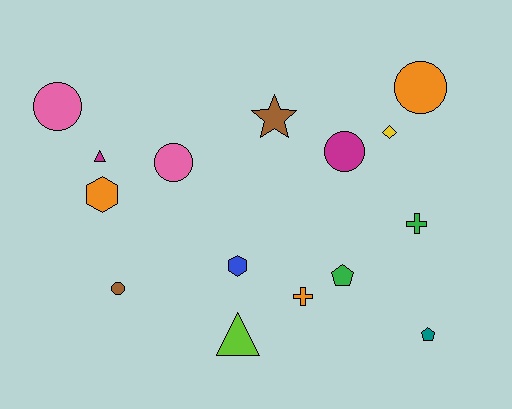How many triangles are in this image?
There are 2 triangles.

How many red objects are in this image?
There are no red objects.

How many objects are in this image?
There are 15 objects.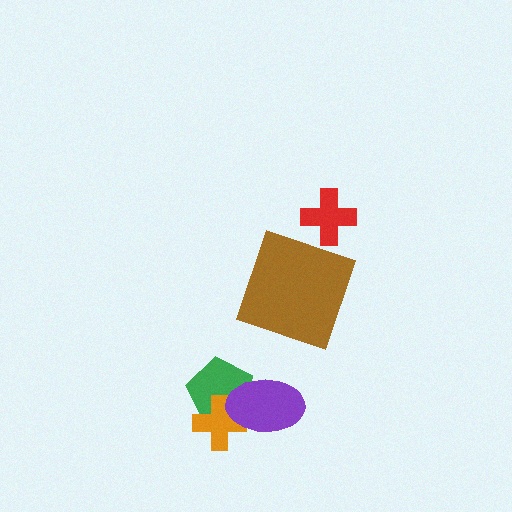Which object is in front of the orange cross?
The purple ellipse is in front of the orange cross.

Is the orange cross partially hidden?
Yes, it is partially covered by another shape.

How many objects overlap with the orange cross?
2 objects overlap with the orange cross.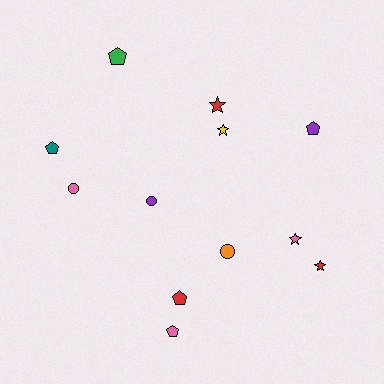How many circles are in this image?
There are 3 circles.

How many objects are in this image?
There are 12 objects.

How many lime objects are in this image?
There are no lime objects.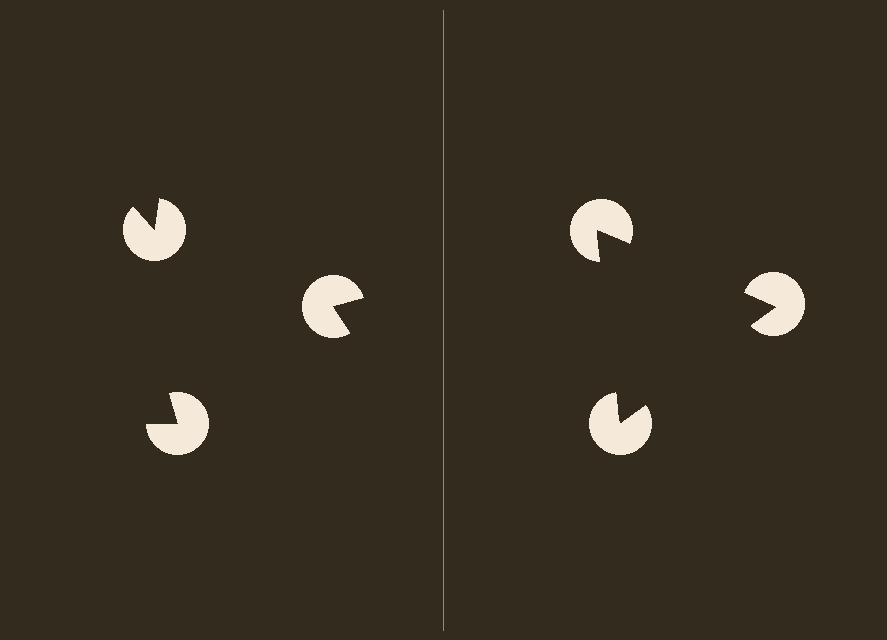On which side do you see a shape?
An illusory triangle appears on the right side. On the left side the wedge cuts are rotated, so no coherent shape forms.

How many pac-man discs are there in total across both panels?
6 — 3 on each side.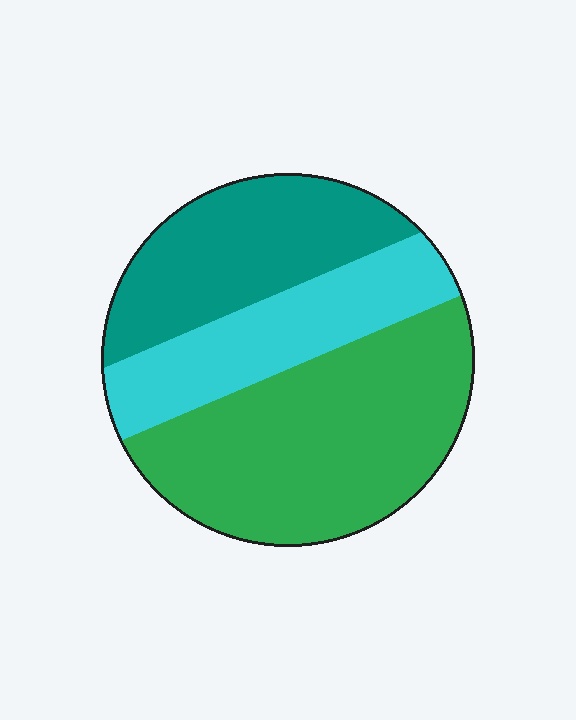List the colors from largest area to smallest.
From largest to smallest: green, teal, cyan.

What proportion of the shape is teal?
Teal takes up about one quarter (1/4) of the shape.